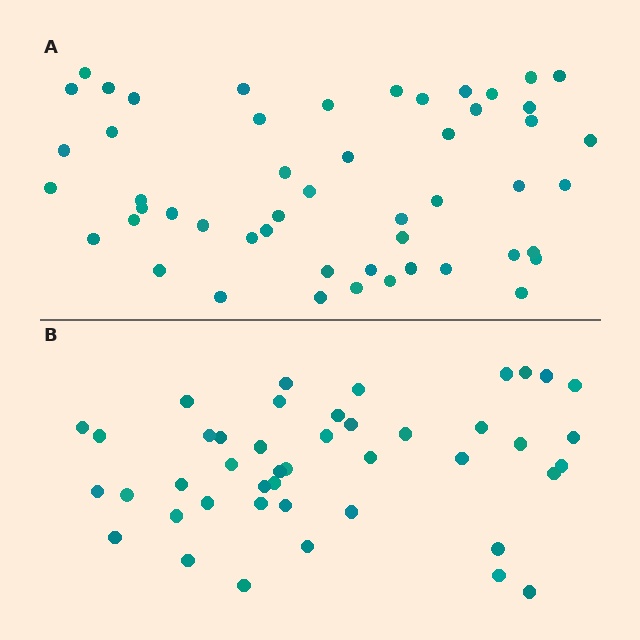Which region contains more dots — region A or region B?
Region A (the top region) has more dots.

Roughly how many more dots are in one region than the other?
Region A has roughly 8 or so more dots than region B.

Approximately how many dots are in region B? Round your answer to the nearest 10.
About 40 dots. (The exact count is 44, which rounds to 40.)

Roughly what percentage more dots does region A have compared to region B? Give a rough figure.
About 15% more.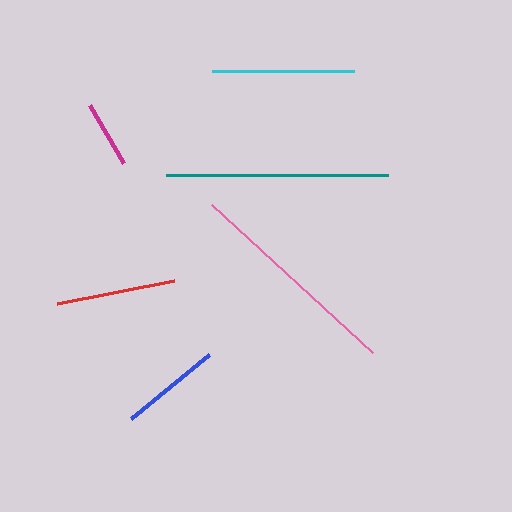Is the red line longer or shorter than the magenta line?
The red line is longer than the magenta line.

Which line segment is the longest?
The teal line is the longest at approximately 222 pixels.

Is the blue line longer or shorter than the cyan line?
The cyan line is longer than the blue line.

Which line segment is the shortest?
The magenta line is the shortest at approximately 66 pixels.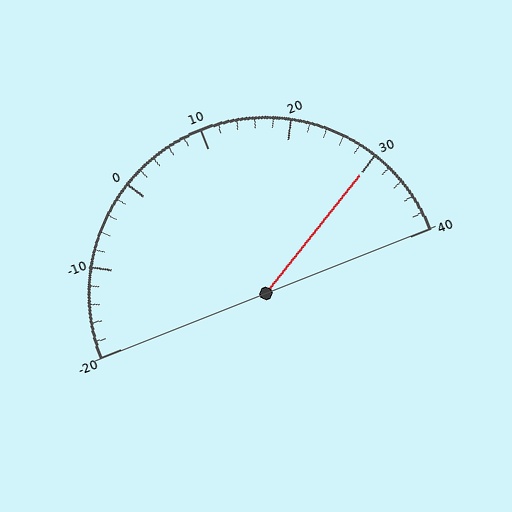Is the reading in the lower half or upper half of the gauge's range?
The reading is in the upper half of the range (-20 to 40).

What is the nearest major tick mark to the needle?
The nearest major tick mark is 30.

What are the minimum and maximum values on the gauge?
The gauge ranges from -20 to 40.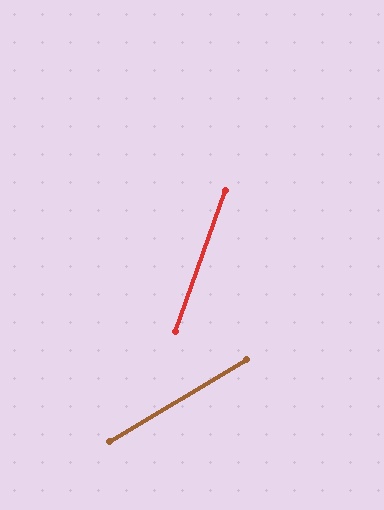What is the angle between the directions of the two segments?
Approximately 40 degrees.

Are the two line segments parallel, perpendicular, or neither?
Neither parallel nor perpendicular — they differ by about 40°.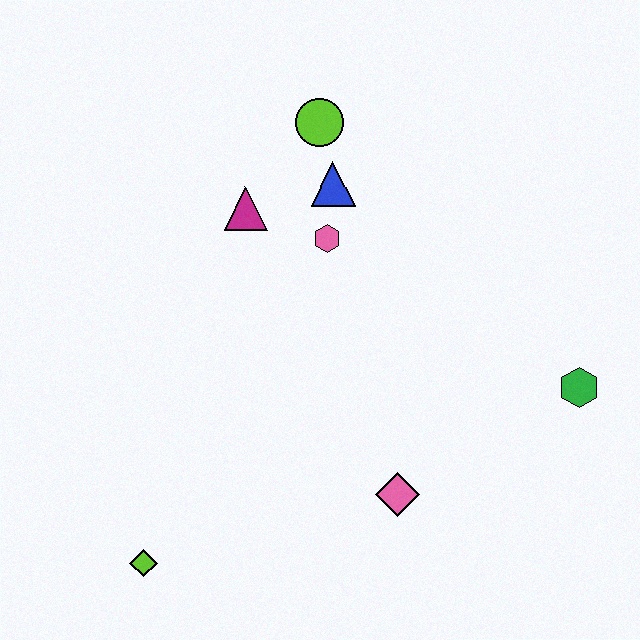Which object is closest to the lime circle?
The blue triangle is closest to the lime circle.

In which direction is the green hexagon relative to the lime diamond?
The green hexagon is to the right of the lime diamond.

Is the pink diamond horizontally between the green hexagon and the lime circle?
Yes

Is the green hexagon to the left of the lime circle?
No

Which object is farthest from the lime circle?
The lime diamond is farthest from the lime circle.